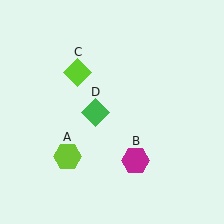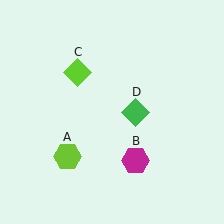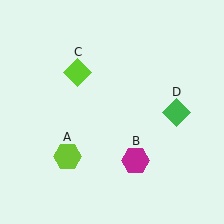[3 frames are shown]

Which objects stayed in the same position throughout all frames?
Lime hexagon (object A) and magenta hexagon (object B) and lime diamond (object C) remained stationary.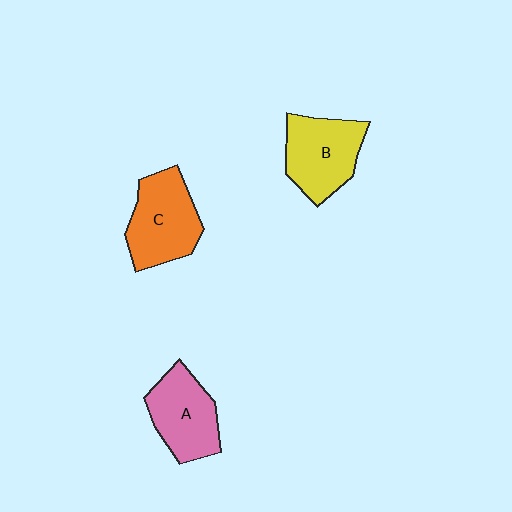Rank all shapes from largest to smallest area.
From largest to smallest: C (orange), B (yellow), A (pink).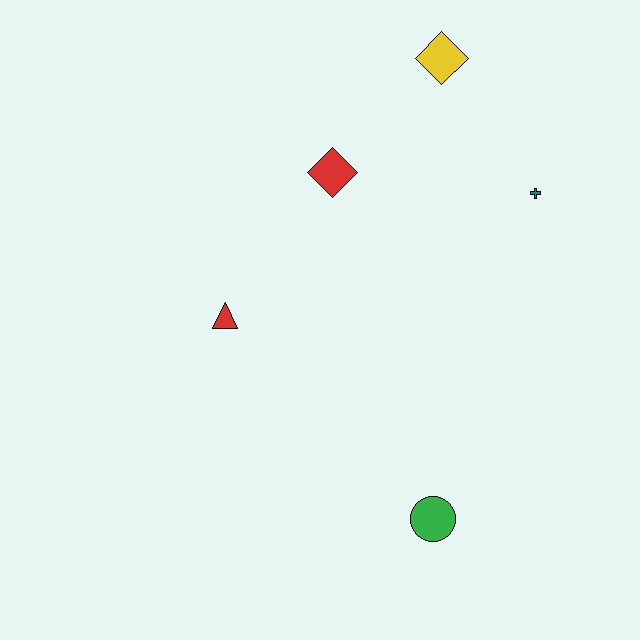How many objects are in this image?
There are 5 objects.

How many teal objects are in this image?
There is 1 teal object.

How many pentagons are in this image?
There are no pentagons.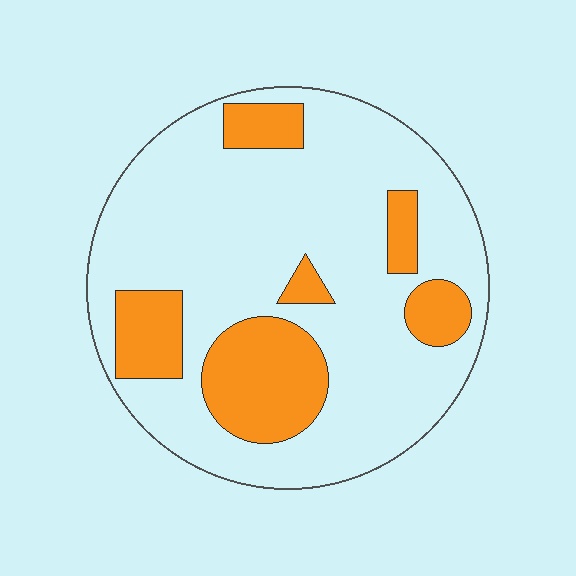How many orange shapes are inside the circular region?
6.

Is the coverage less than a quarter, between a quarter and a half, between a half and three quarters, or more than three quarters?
Less than a quarter.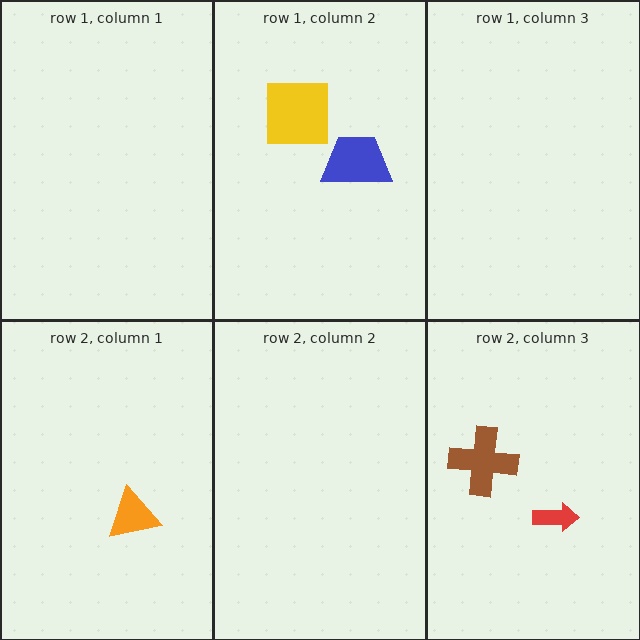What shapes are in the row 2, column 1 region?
The orange triangle.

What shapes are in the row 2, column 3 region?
The red arrow, the brown cross.